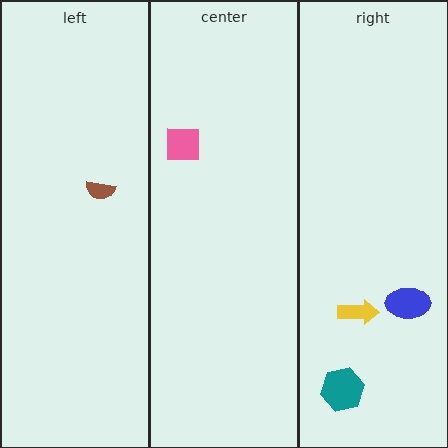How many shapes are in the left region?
1.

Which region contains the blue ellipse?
The right region.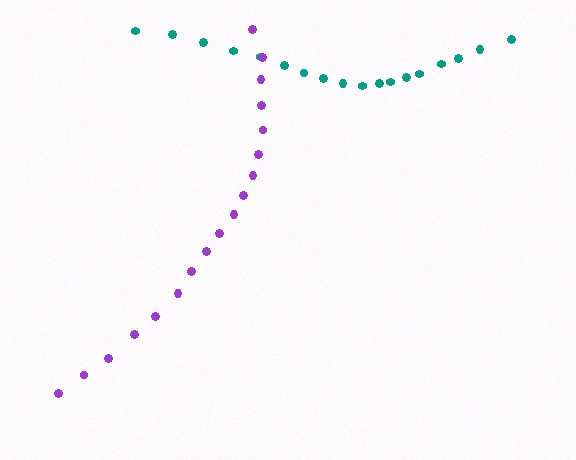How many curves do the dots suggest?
There are 2 distinct paths.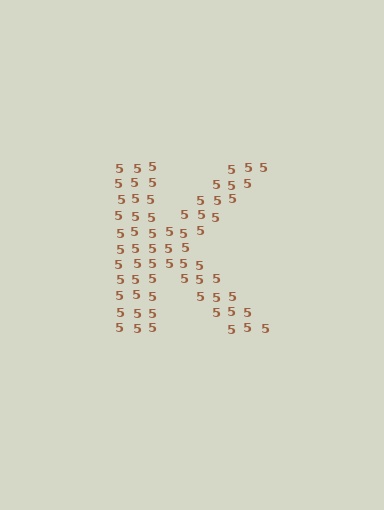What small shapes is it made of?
It is made of small digit 5's.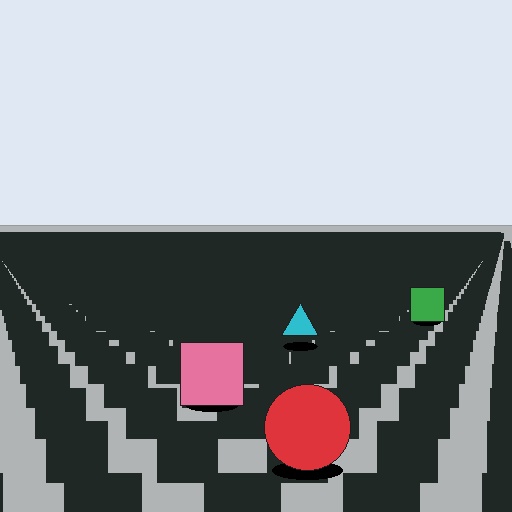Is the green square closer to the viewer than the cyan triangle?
No. The cyan triangle is closer — you can tell from the texture gradient: the ground texture is coarser near it.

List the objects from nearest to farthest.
From nearest to farthest: the red circle, the pink square, the cyan triangle, the green square.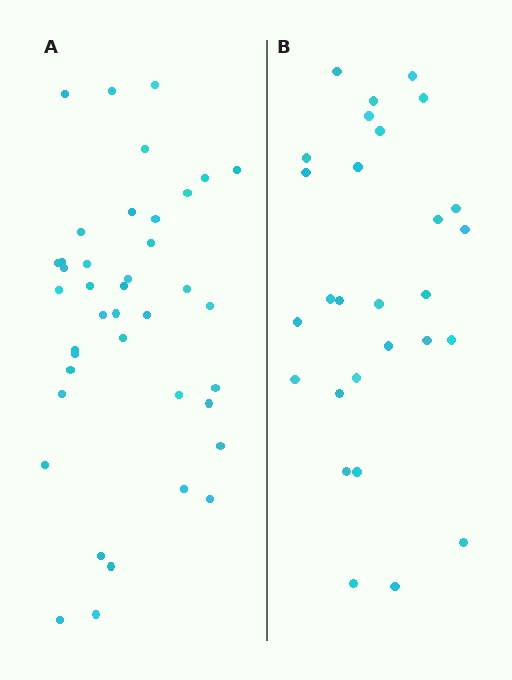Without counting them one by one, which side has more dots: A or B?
Region A (the left region) has more dots.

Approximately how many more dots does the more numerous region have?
Region A has roughly 12 or so more dots than region B.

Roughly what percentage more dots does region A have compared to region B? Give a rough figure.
About 45% more.